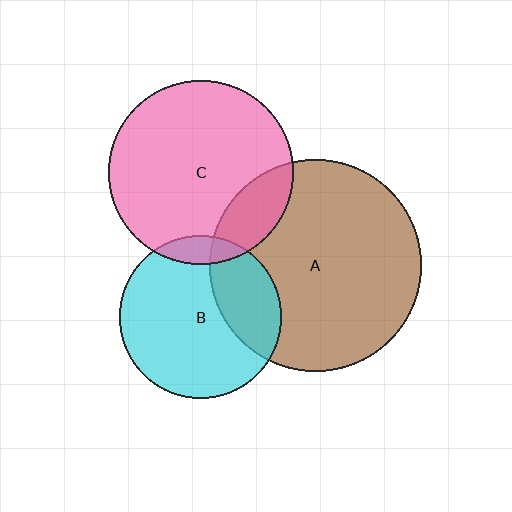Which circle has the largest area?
Circle A (brown).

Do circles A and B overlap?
Yes.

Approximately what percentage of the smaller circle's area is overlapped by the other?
Approximately 30%.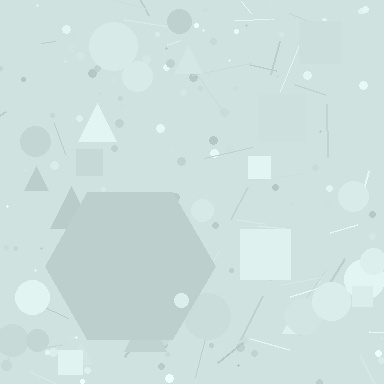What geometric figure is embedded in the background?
A hexagon is embedded in the background.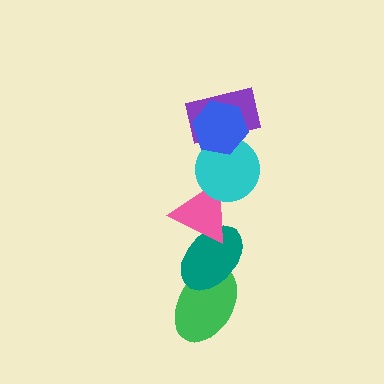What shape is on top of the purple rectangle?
The blue hexagon is on top of the purple rectangle.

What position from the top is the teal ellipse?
The teal ellipse is 5th from the top.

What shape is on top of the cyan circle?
The purple rectangle is on top of the cyan circle.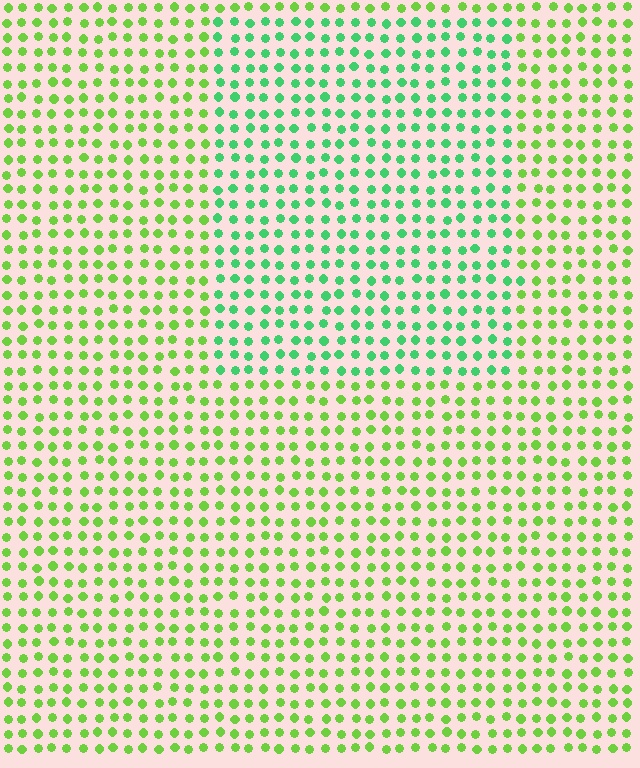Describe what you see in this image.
The image is filled with small lime elements in a uniform arrangement. A rectangle-shaped region is visible where the elements are tinted to a slightly different hue, forming a subtle color boundary.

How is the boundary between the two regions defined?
The boundary is defined purely by a slight shift in hue (about 39 degrees). Spacing, size, and orientation are identical on both sides.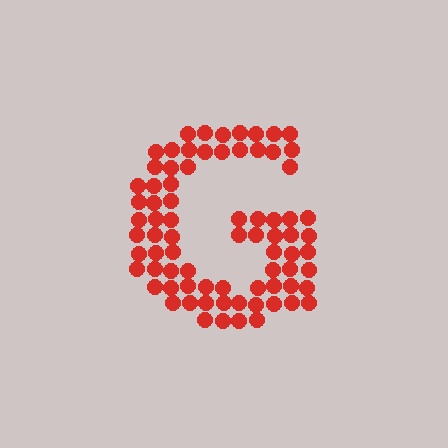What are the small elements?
The small elements are circles.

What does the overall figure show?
The overall figure shows the letter G.